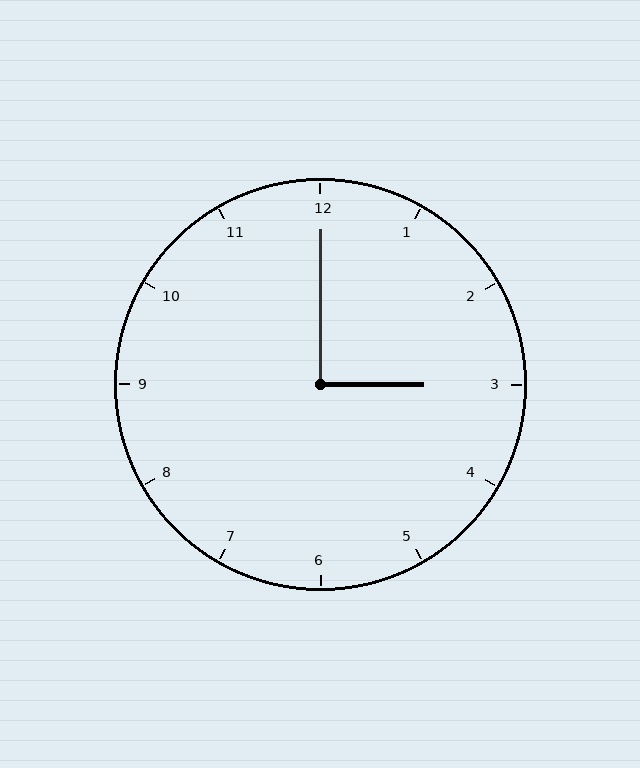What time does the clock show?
3:00.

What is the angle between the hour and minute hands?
Approximately 90 degrees.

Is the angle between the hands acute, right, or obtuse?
It is right.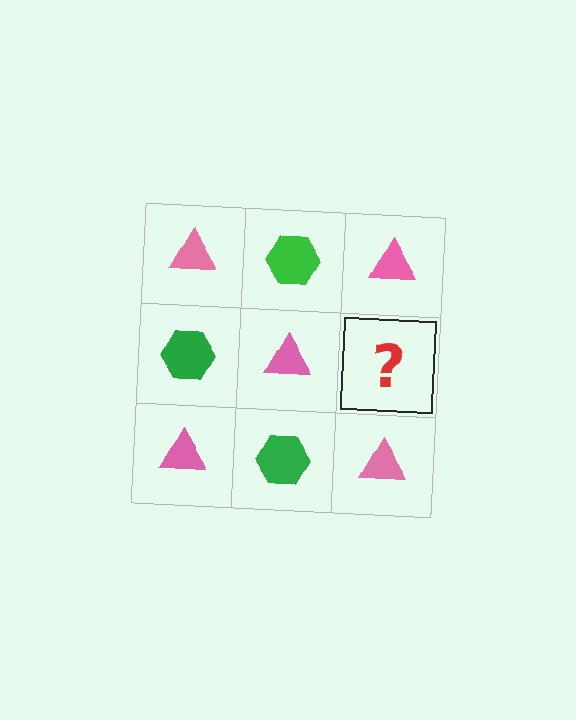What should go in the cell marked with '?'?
The missing cell should contain a green hexagon.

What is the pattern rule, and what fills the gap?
The rule is that it alternates pink triangle and green hexagon in a checkerboard pattern. The gap should be filled with a green hexagon.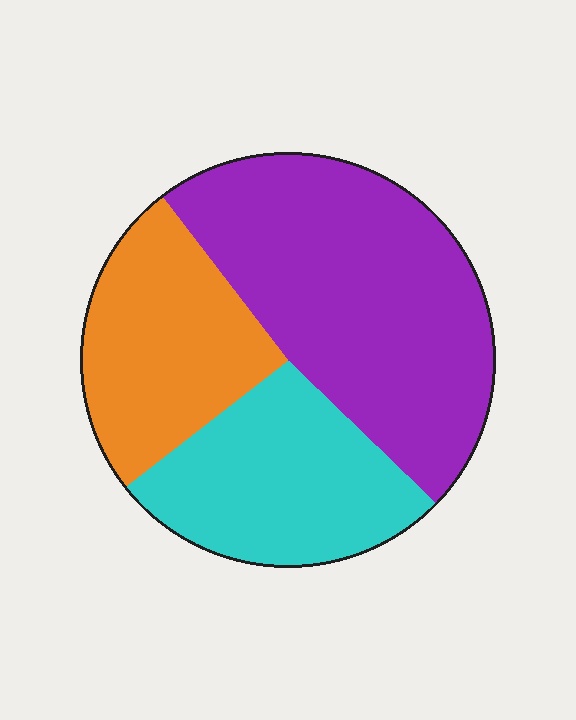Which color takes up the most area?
Purple, at roughly 50%.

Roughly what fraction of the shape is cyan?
Cyan covers 27% of the shape.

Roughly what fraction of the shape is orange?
Orange takes up about one quarter (1/4) of the shape.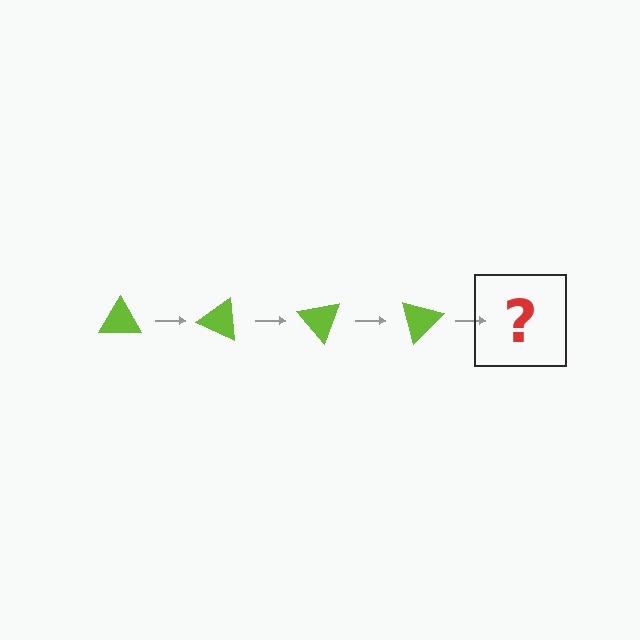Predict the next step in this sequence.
The next step is a lime triangle rotated 100 degrees.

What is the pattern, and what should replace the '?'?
The pattern is that the triangle rotates 25 degrees each step. The '?' should be a lime triangle rotated 100 degrees.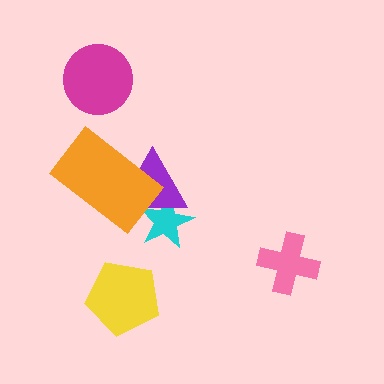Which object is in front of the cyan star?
The purple triangle is in front of the cyan star.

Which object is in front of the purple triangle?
The orange rectangle is in front of the purple triangle.